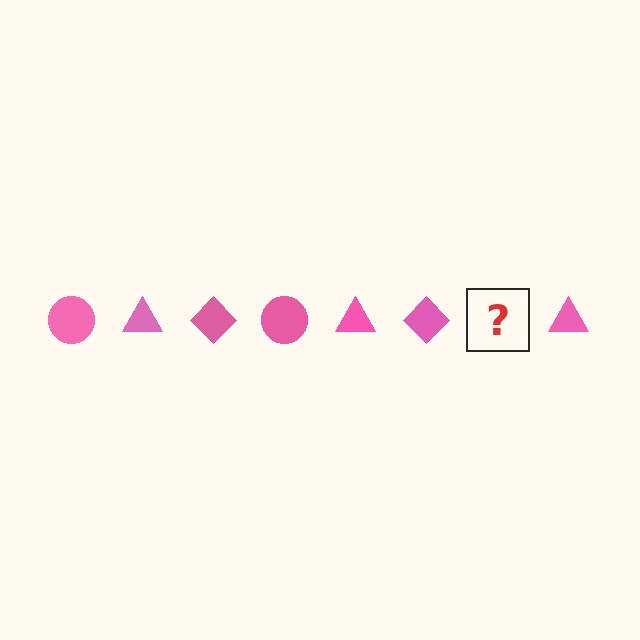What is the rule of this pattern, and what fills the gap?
The rule is that the pattern cycles through circle, triangle, diamond shapes in pink. The gap should be filled with a pink circle.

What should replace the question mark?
The question mark should be replaced with a pink circle.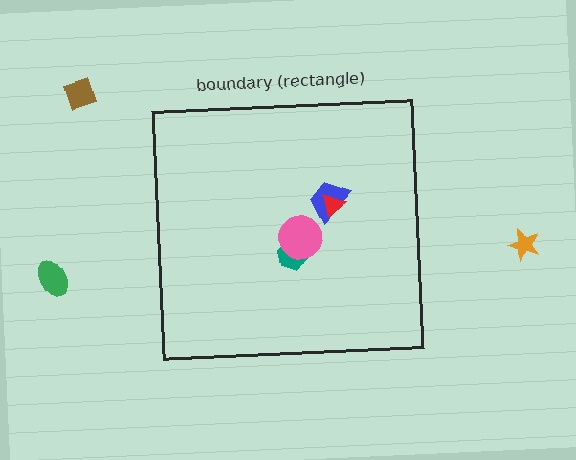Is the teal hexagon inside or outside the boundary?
Inside.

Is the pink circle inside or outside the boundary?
Inside.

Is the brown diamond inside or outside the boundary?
Outside.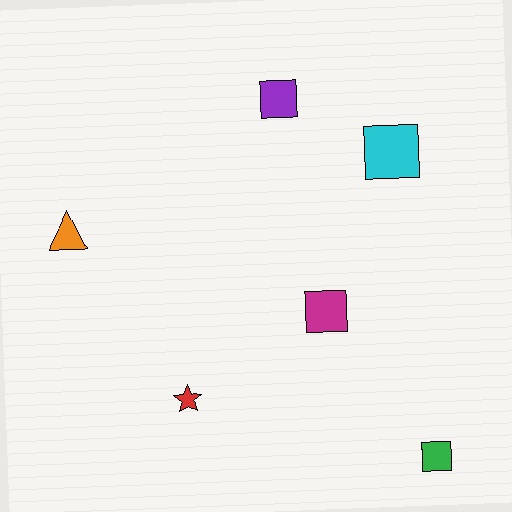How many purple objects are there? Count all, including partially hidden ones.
There is 1 purple object.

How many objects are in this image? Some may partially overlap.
There are 6 objects.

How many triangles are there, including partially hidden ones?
There is 1 triangle.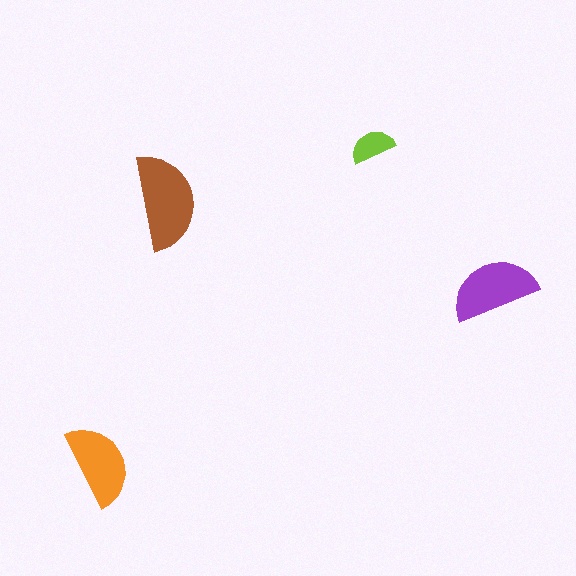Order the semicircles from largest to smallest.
the brown one, the purple one, the orange one, the lime one.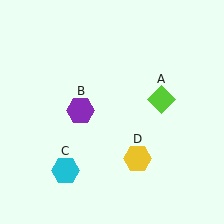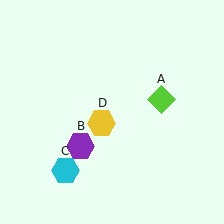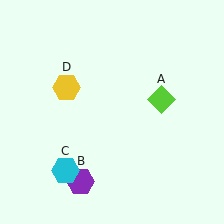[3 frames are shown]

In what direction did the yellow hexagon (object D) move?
The yellow hexagon (object D) moved up and to the left.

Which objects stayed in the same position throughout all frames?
Lime diamond (object A) and cyan hexagon (object C) remained stationary.